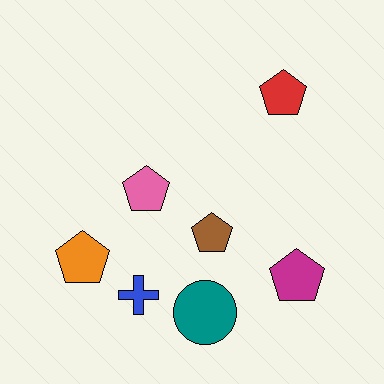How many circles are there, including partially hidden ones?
There is 1 circle.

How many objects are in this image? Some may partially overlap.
There are 7 objects.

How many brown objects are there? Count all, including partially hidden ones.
There is 1 brown object.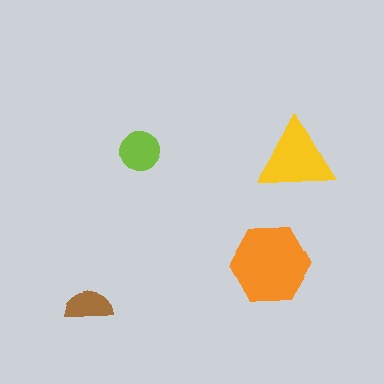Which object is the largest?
The orange hexagon.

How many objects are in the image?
There are 4 objects in the image.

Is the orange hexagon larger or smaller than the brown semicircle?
Larger.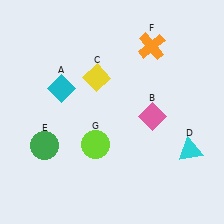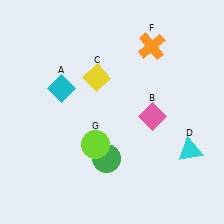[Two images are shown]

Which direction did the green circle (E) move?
The green circle (E) moved right.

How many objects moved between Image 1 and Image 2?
1 object moved between the two images.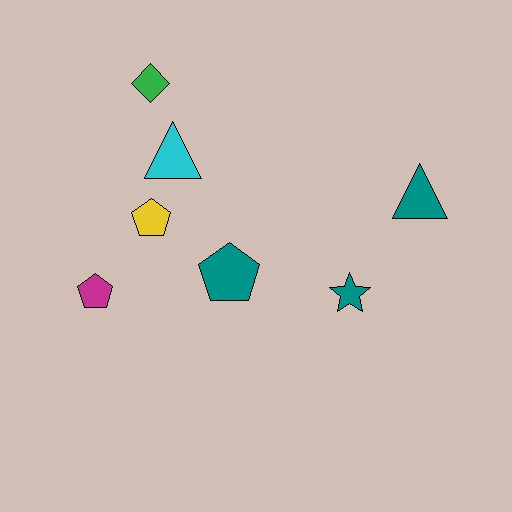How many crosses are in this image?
There are no crosses.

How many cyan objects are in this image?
There is 1 cyan object.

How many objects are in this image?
There are 7 objects.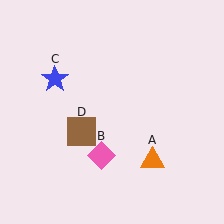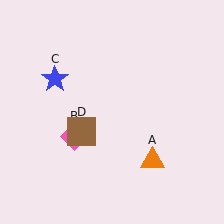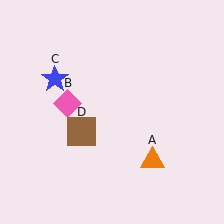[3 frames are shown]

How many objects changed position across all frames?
1 object changed position: pink diamond (object B).